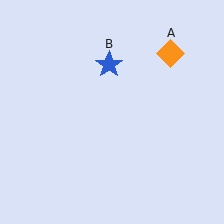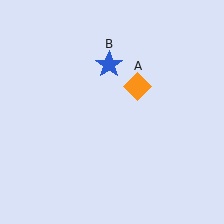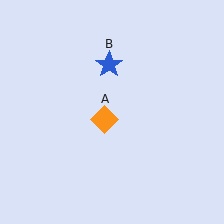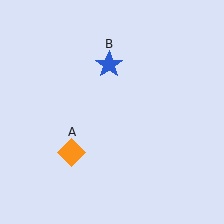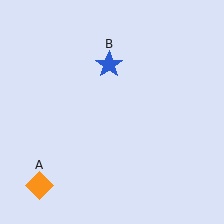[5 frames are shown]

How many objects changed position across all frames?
1 object changed position: orange diamond (object A).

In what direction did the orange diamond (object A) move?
The orange diamond (object A) moved down and to the left.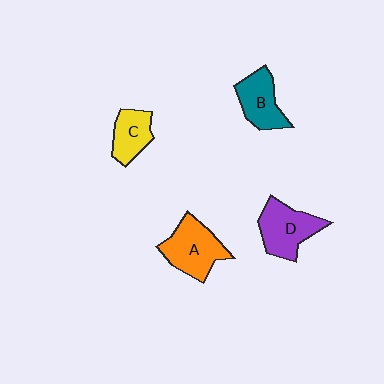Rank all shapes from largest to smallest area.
From largest to smallest: A (orange), D (purple), B (teal), C (yellow).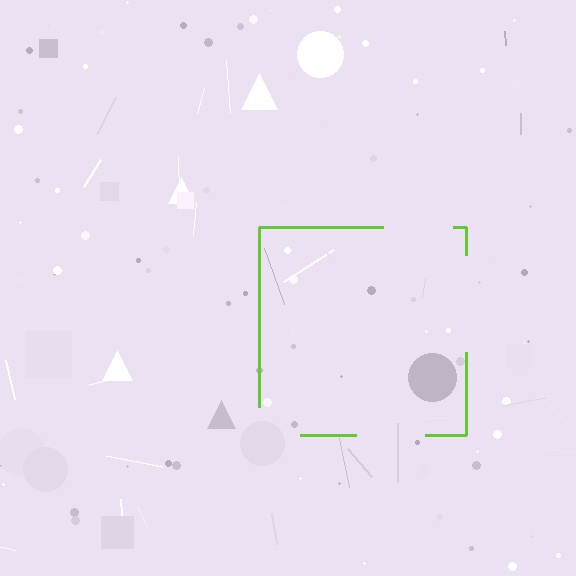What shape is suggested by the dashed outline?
The dashed outline suggests a square.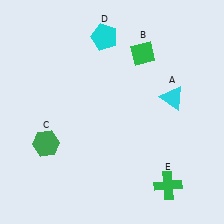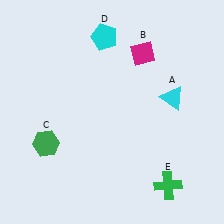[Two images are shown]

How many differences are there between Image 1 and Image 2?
There is 1 difference between the two images.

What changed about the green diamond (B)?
In Image 1, B is green. In Image 2, it changed to magenta.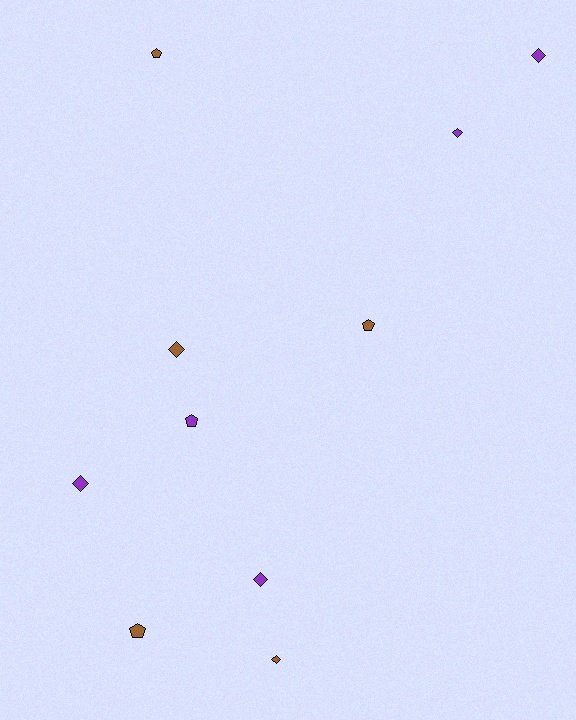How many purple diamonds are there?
There are 4 purple diamonds.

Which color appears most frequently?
Brown, with 5 objects.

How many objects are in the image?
There are 10 objects.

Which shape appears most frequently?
Diamond, with 6 objects.